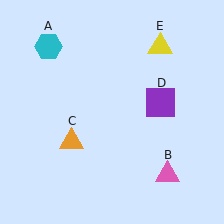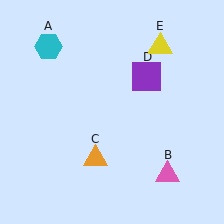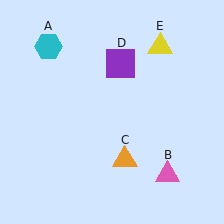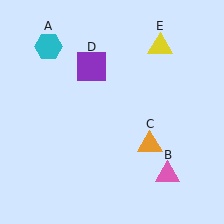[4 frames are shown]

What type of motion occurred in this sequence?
The orange triangle (object C), purple square (object D) rotated counterclockwise around the center of the scene.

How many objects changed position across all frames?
2 objects changed position: orange triangle (object C), purple square (object D).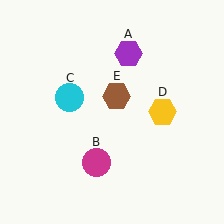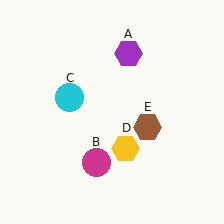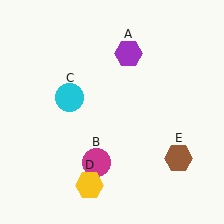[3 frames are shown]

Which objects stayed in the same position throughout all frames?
Purple hexagon (object A) and magenta circle (object B) and cyan circle (object C) remained stationary.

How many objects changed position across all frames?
2 objects changed position: yellow hexagon (object D), brown hexagon (object E).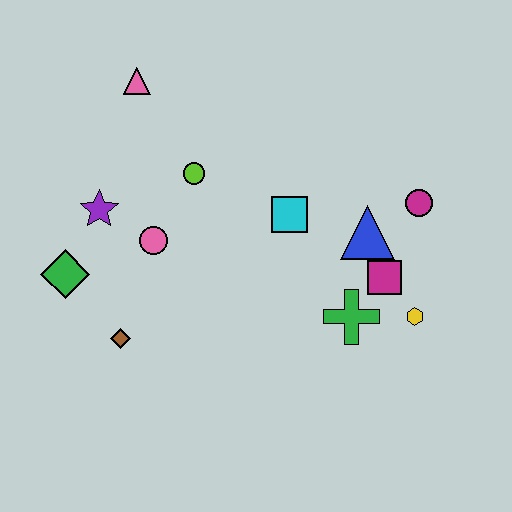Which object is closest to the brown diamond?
The green diamond is closest to the brown diamond.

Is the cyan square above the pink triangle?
No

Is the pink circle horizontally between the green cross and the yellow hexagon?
No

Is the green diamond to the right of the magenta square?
No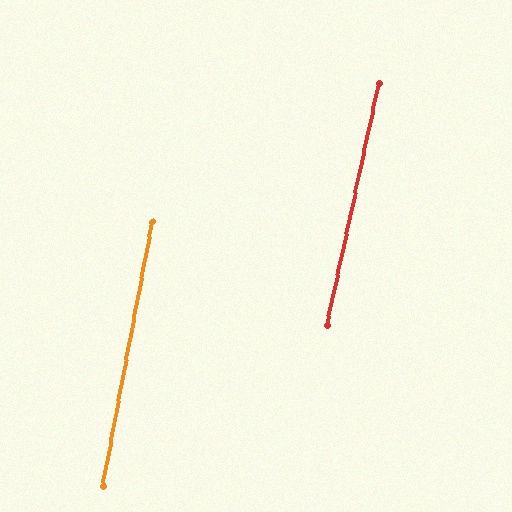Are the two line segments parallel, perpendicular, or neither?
Parallel — their directions differ by only 1.5°.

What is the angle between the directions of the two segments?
Approximately 1 degree.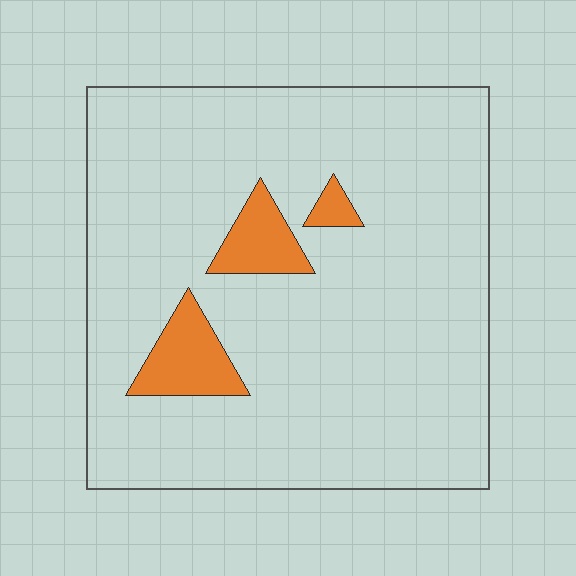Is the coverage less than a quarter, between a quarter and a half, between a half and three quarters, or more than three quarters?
Less than a quarter.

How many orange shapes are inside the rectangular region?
3.